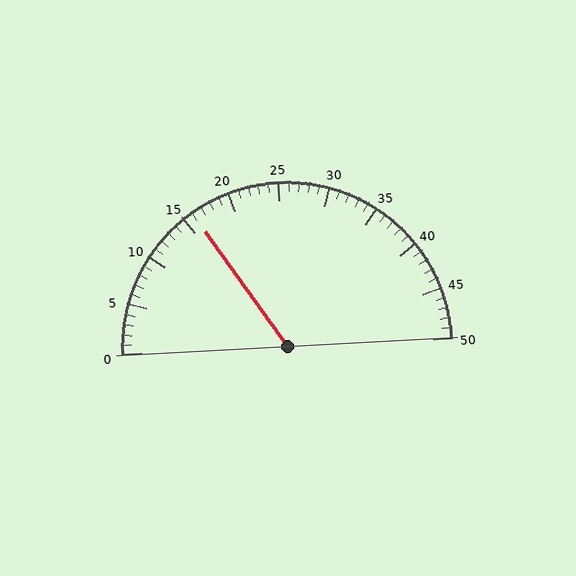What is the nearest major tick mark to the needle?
The nearest major tick mark is 15.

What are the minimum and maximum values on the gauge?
The gauge ranges from 0 to 50.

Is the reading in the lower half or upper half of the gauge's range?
The reading is in the lower half of the range (0 to 50).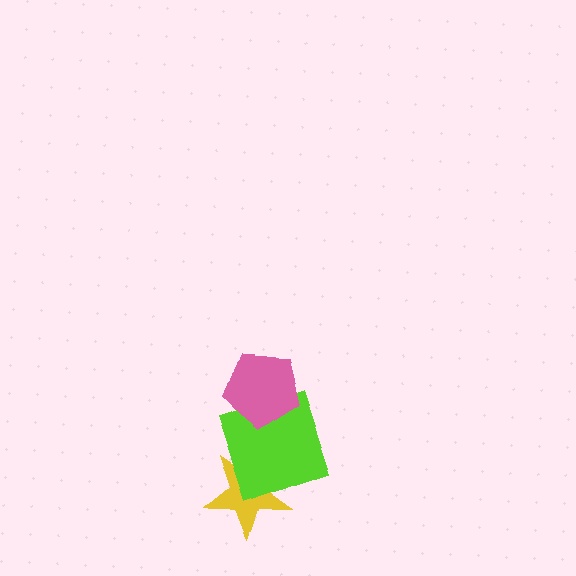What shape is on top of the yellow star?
The lime square is on top of the yellow star.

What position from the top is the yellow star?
The yellow star is 3rd from the top.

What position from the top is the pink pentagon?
The pink pentagon is 1st from the top.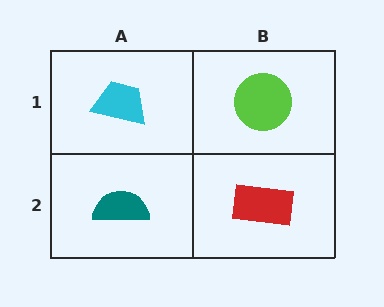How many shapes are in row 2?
2 shapes.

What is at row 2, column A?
A teal semicircle.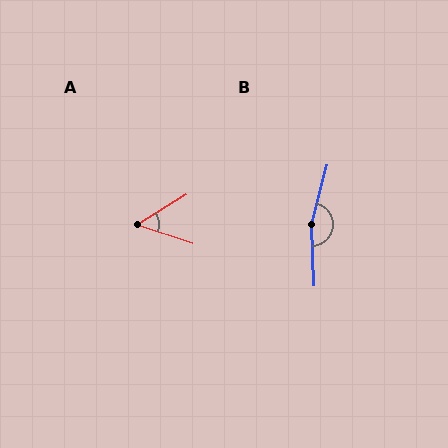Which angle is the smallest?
A, at approximately 50 degrees.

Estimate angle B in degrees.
Approximately 163 degrees.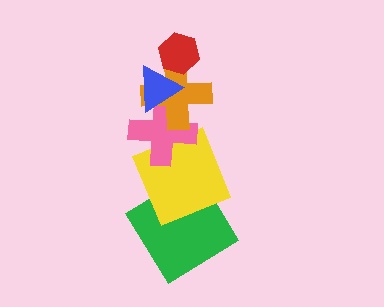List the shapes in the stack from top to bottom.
From top to bottom: the red hexagon, the blue triangle, the orange cross, the pink cross, the yellow square, the green diamond.